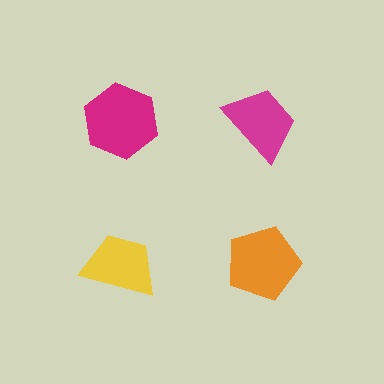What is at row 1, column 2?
A magenta trapezoid.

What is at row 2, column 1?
A yellow trapezoid.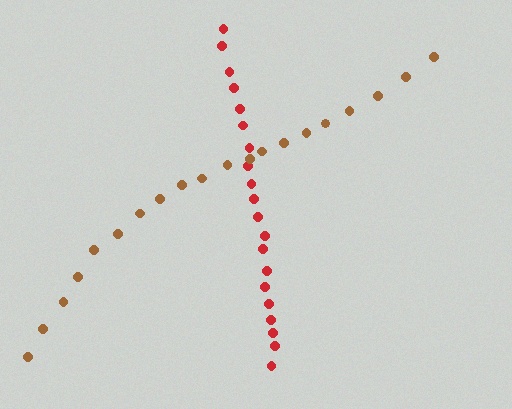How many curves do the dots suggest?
There are 2 distinct paths.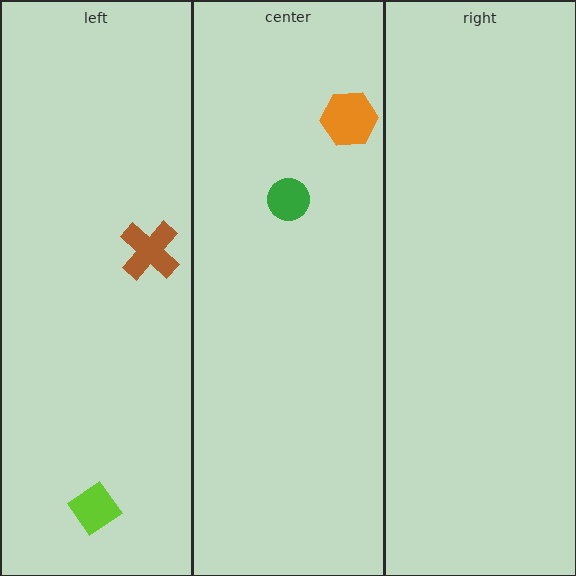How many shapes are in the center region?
2.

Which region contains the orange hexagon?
The center region.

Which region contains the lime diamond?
The left region.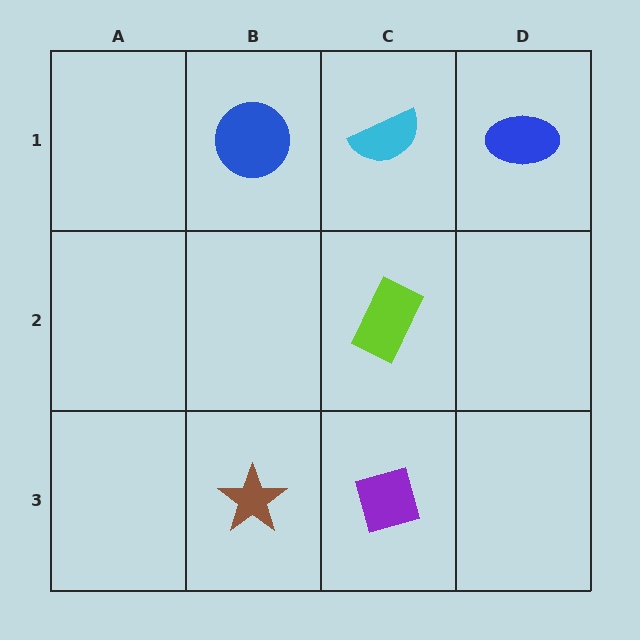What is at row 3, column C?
A purple diamond.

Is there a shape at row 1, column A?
No, that cell is empty.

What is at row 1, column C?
A cyan semicircle.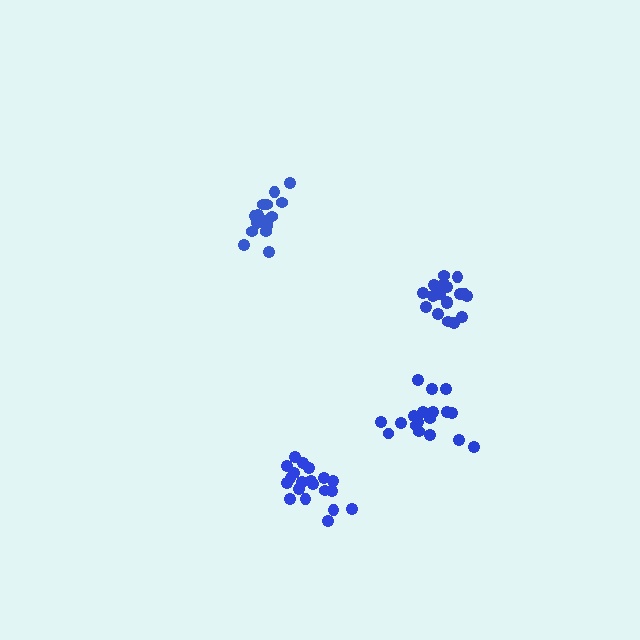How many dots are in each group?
Group 1: 20 dots, Group 2: 19 dots, Group 3: 18 dots, Group 4: 15 dots (72 total).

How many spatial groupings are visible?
There are 4 spatial groupings.